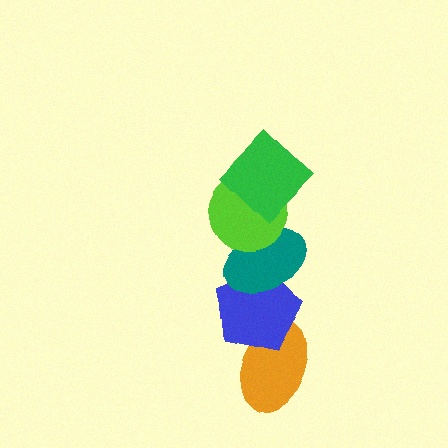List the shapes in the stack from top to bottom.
From top to bottom: the green diamond, the lime circle, the teal ellipse, the blue pentagon, the orange ellipse.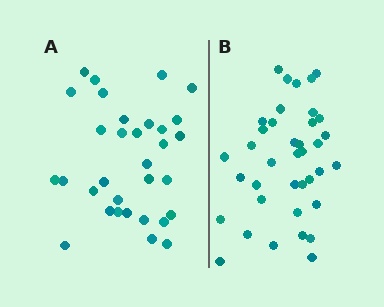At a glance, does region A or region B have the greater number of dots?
Region B (the right region) has more dots.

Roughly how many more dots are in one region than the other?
Region B has about 6 more dots than region A.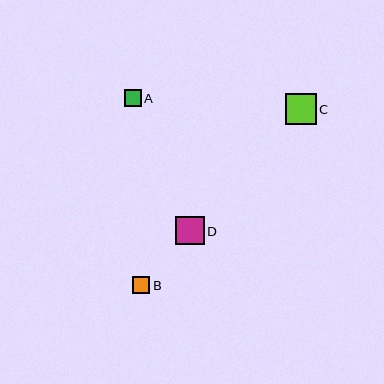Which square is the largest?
Square C is the largest with a size of approximately 31 pixels.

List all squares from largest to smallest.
From largest to smallest: C, D, B, A.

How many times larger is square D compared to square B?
Square D is approximately 1.6 times the size of square B.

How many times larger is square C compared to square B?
Square C is approximately 1.8 times the size of square B.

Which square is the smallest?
Square A is the smallest with a size of approximately 17 pixels.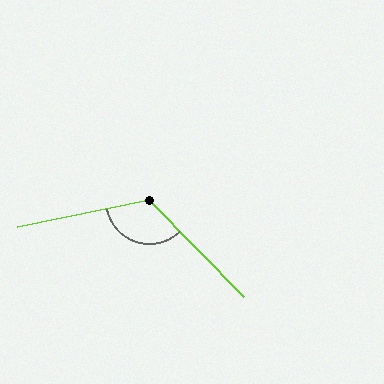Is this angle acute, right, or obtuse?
It is obtuse.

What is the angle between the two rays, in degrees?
Approximately 122 degrees.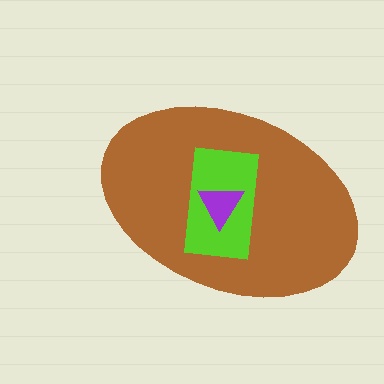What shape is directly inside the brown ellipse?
The lime rectangle.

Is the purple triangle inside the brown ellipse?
Yes.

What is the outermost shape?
The brown ellipse.